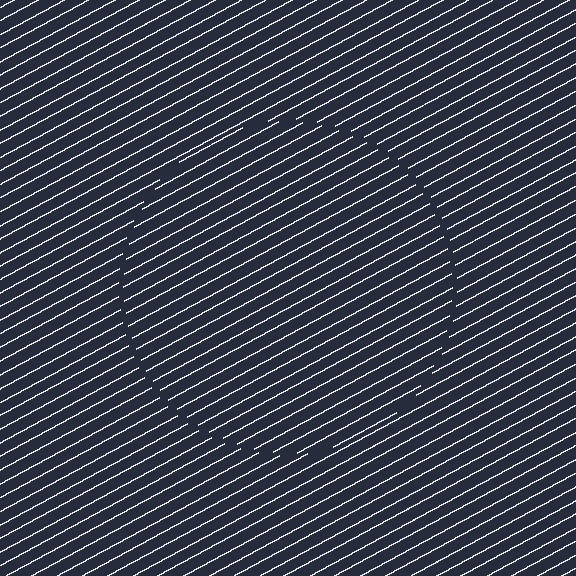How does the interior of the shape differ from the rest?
The interior of the shape contains the same grating, shifted by half a period — the contour is defined by the phase discontinuity where line-ends from the inner and outer gratings abut.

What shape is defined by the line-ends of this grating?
An illusory circle. The interior of the shape contains the same grating, shifted by half a period — the contour is defined by the phase discontinuity where line-ends from the inner and outer gratings abut.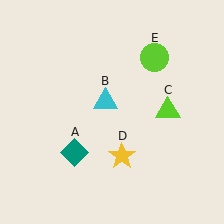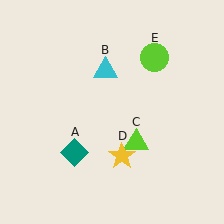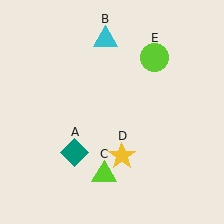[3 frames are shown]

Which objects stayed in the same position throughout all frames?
Teal diamond (object A) and yellow star (object D) and lime circle (object E) remained stationary.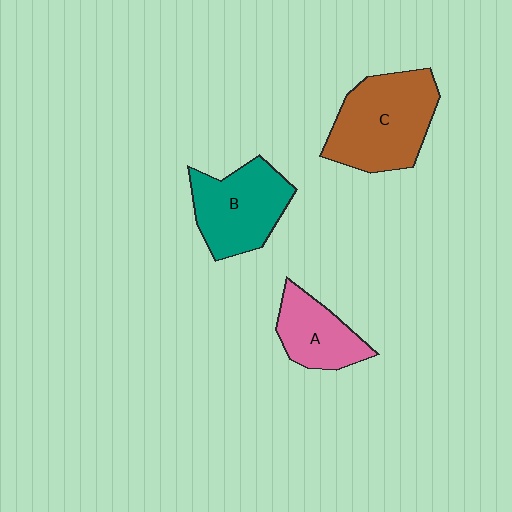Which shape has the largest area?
Shape C (brown).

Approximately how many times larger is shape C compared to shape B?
Approximately 1.2 times.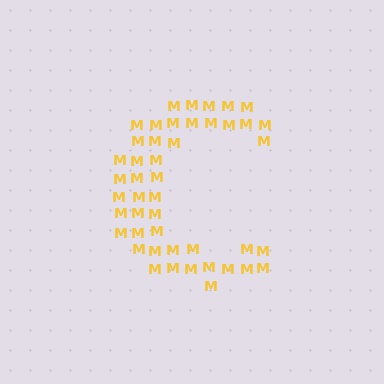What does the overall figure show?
The overall figure shows the letter C.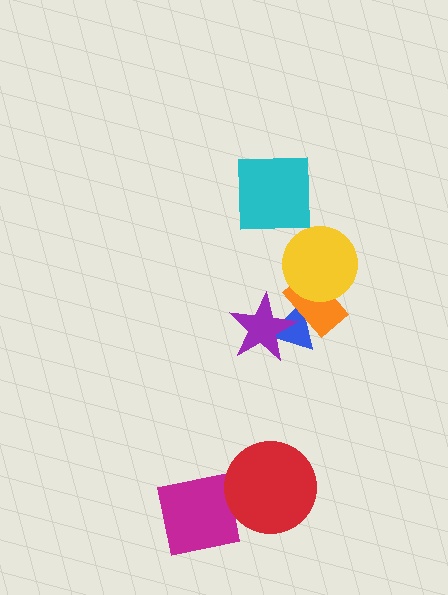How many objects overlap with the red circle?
0 objects overlap with the red circle.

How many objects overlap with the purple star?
2 objects overlap with the purple star.